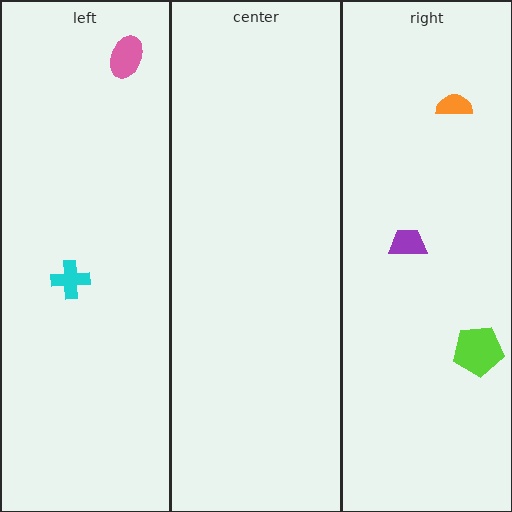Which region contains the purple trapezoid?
The right region.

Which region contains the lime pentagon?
The right region.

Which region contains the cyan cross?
The left region.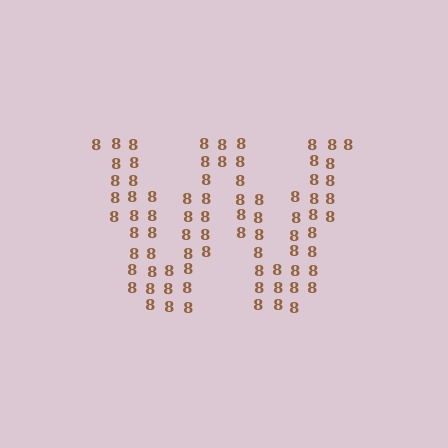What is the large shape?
The large shape is the letter W.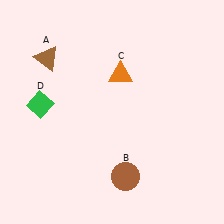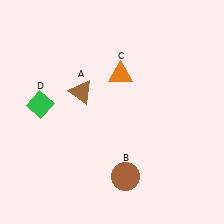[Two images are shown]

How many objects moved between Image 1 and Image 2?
1 object moved between the two images.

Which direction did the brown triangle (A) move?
The brown triangle (A) moved right.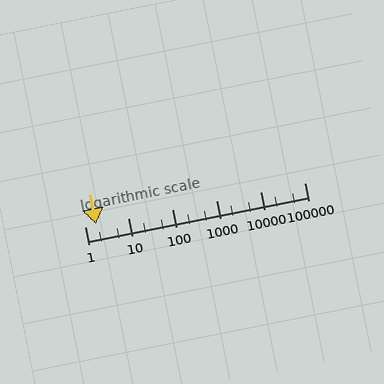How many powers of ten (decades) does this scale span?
The scale spans 5 decades, from 1 to 100000.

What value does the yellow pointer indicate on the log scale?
The pointer indicates approximately 1.8.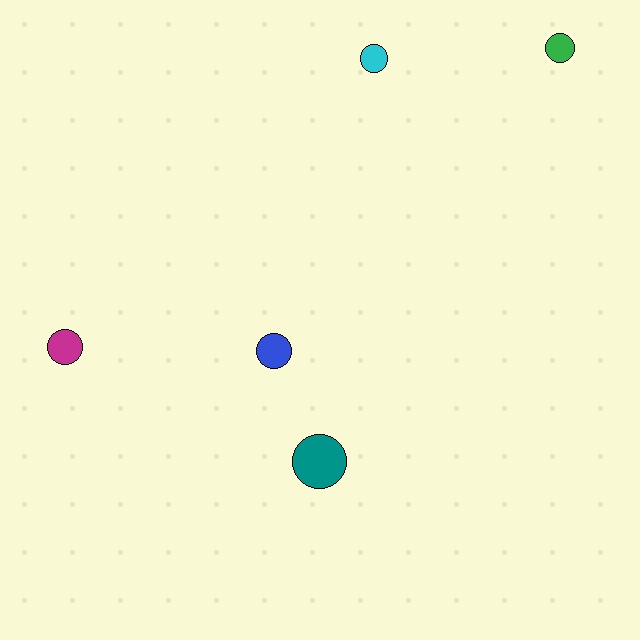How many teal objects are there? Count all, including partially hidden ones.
There is 1 teal object.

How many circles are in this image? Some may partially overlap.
There are 5 circles.